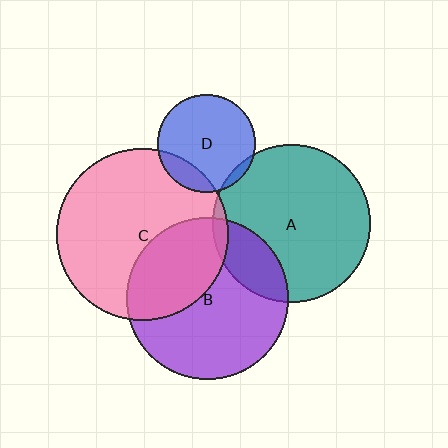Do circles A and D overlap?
Yes.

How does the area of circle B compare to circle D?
Approximately 2.7 times.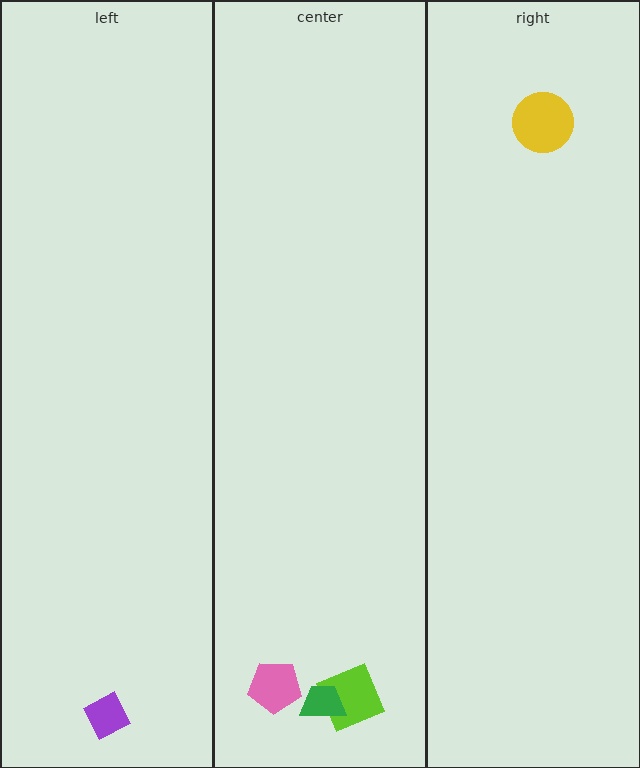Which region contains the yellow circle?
The right region.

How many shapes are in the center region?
3.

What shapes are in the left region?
The purple diamond.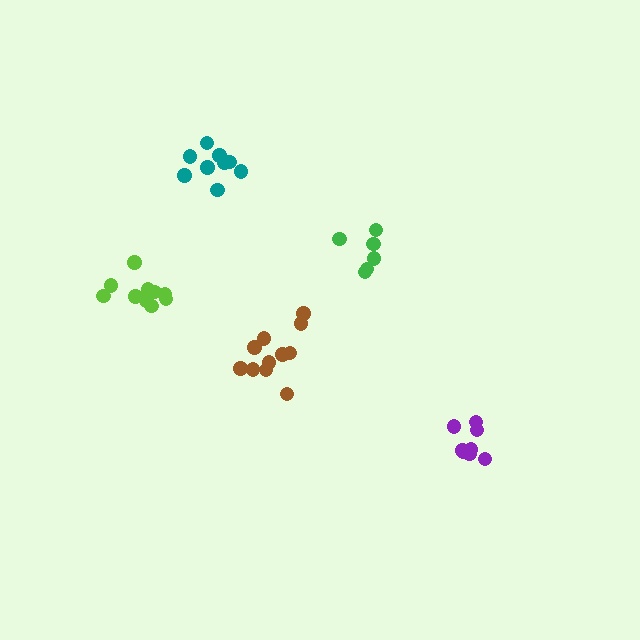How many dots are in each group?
Group 1: 6 dots, Group 2: 10 dots, Group 3: 8 dots, Group 4: 9 dots, Group 5: 12 dots (45 total).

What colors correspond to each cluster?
The clusters are colored: green, lime, purple, teal, brown.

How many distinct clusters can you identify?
There are 5 distinct clusters.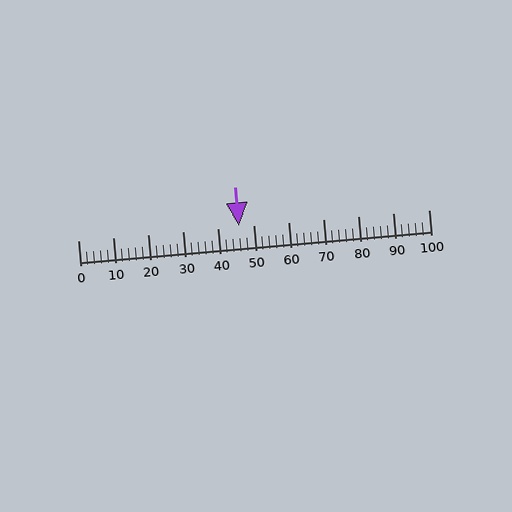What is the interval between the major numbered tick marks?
The major tick marks are spaced 10 units apart.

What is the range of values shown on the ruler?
The ruler shows values from 0 to 100.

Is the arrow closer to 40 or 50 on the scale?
The arrow is closer to 50.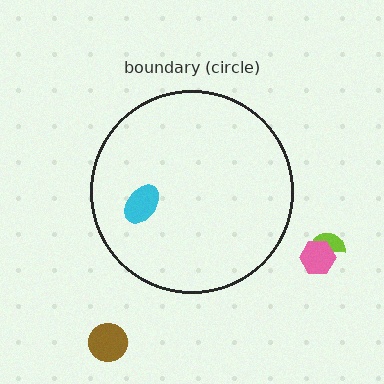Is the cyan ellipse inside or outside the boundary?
Inside.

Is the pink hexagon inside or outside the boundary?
Outside.